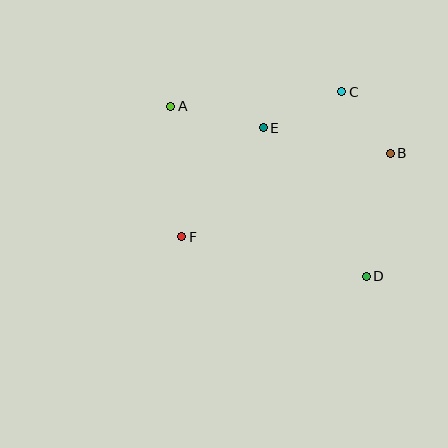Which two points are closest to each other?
Points B and C are closest to each other.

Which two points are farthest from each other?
Points A and D are farthest from each other.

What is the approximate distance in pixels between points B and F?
The distance between B and F is approximately 225 pixels.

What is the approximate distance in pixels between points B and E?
The distance between B and E is approximately 130 pixels.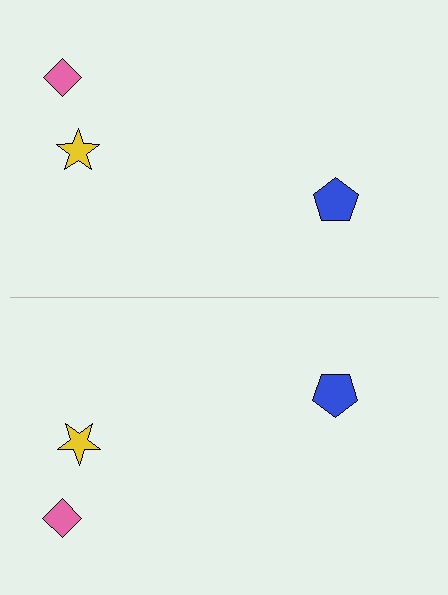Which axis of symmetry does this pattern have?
The pattern has a horizontal axis of symmetry running through the center of the image.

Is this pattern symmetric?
Yes, this pattern has bilateral (reflection) symmetry.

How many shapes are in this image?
There are 6 shapes in this image.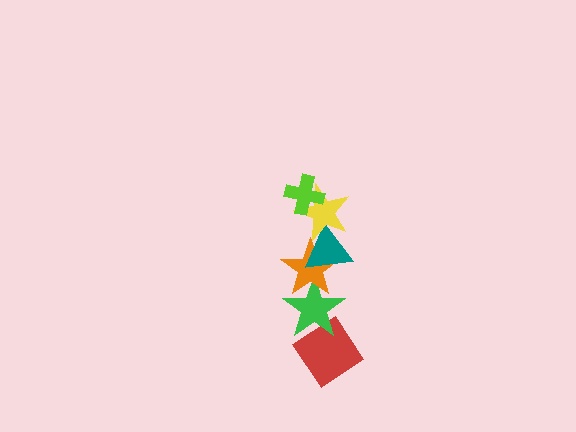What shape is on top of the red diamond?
The green star is on top of the red diamond.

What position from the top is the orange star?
The orange star is 4th from the top.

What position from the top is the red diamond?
The red diamond is 6th from the top.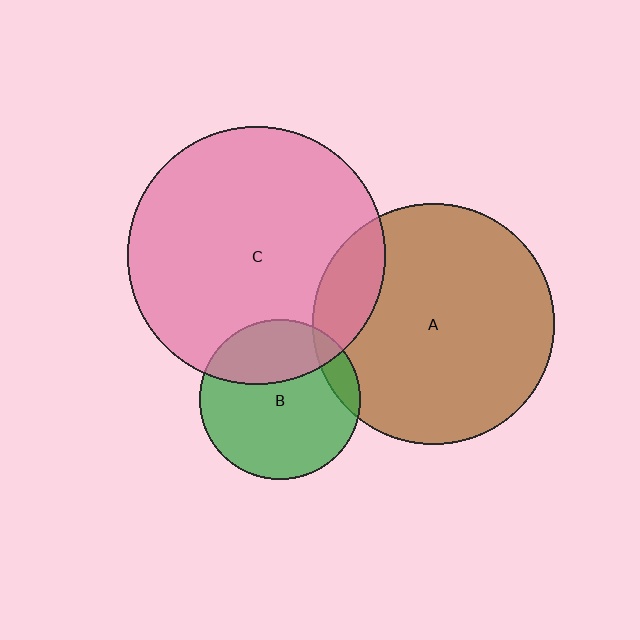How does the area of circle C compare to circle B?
Approximately 2.6 times.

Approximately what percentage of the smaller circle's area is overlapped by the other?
Approximately 15%.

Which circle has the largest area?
Circle C (pink).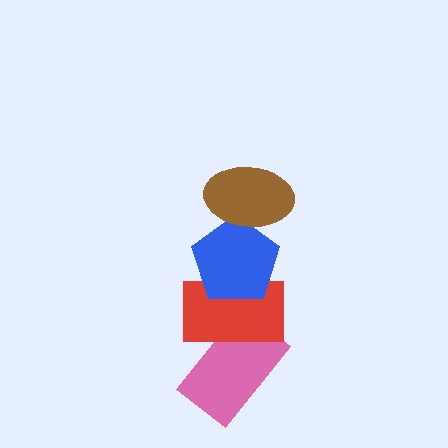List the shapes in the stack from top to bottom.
From top to bottom: the brown ellipse, the blue pentagon, the red rectangle, the pink rectangle.